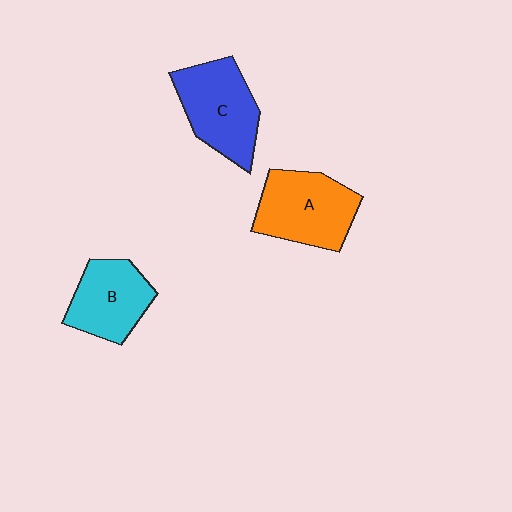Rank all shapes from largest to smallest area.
From largest to smallest: A (orange), C (blue), B (cyan).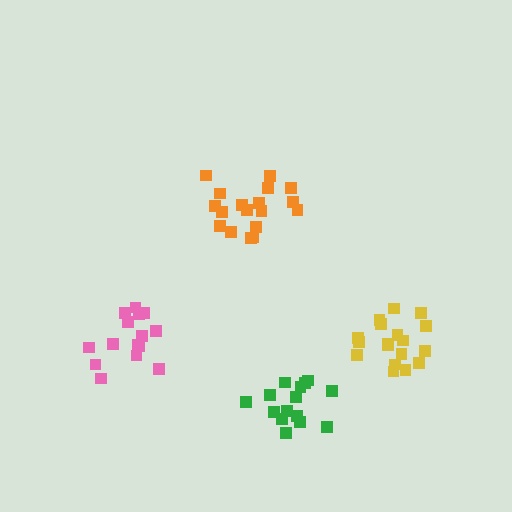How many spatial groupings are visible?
There are 4 spatial groupings.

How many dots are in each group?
Group 1: 15 dots, Group 2: 15 dots, Group 3: 19 dots, Group 4: 18 dots (67 total).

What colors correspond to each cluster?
The clusters are colored: pink, green, orange, yellow.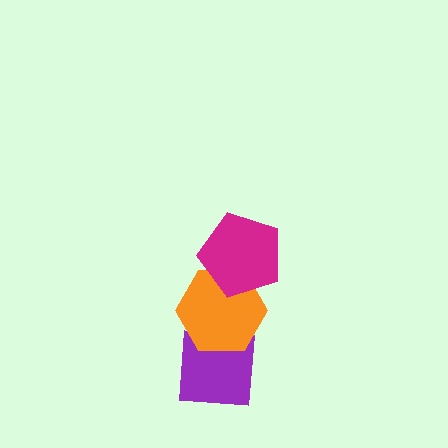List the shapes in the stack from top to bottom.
From top to bottom: the magenta pentagon, the orange hexagon, the purple square.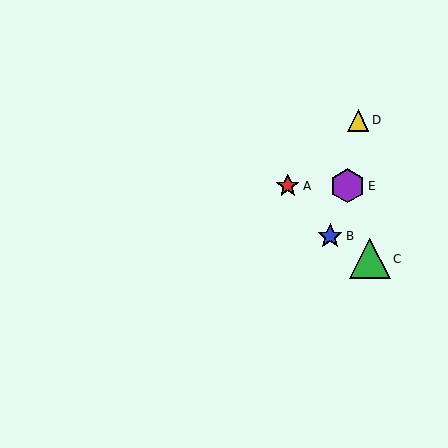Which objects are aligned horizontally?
Objects A, E are aligned horizontally.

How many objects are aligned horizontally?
2 objects (A, E) are aligned horizontally.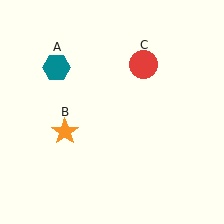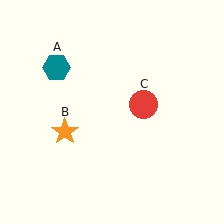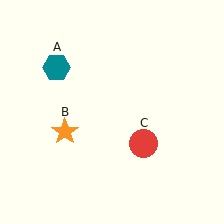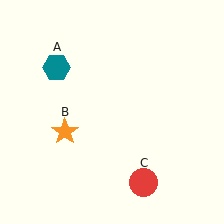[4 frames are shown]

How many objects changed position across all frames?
1 object changed position: red circle (object C).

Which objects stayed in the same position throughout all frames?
Teal hexagon (object A) and orange star (object B) remained stationary.